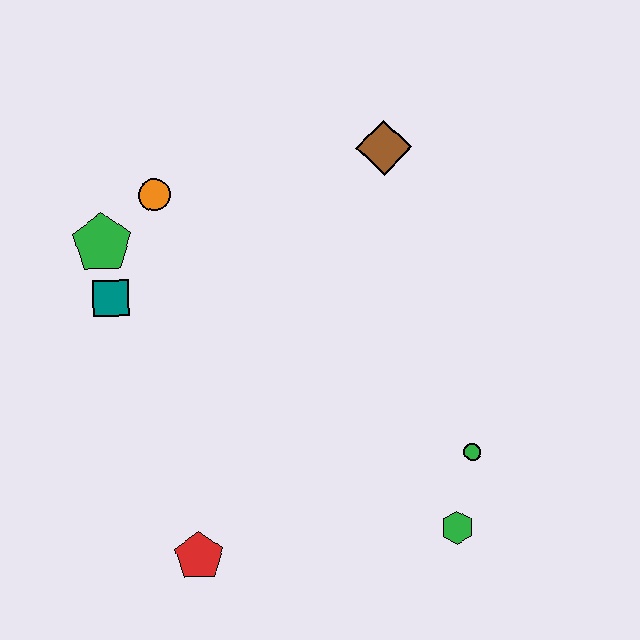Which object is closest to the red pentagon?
The green hexagon is closest to the red pentagon.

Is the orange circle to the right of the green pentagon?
Yes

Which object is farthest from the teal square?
The green hexagon is farthest from the teal square.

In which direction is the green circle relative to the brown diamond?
The green circle is below the brown diamond.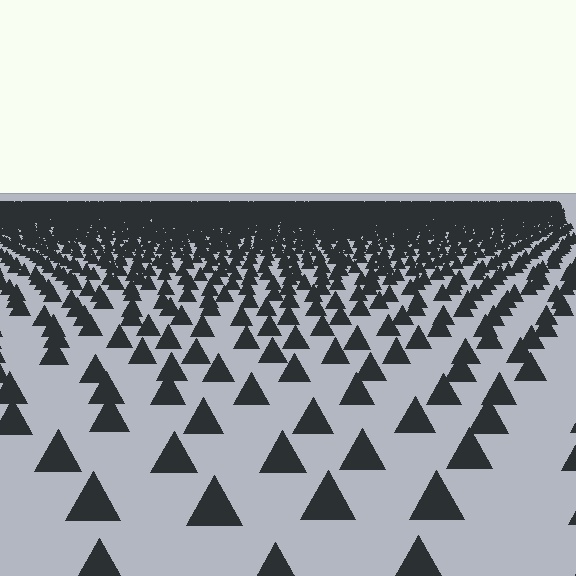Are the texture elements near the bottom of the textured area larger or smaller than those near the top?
Larger. Near the bottom, elements are closer to the viewer and appear at a bigger on-screen size.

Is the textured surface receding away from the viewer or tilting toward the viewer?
The surface is receding away from the viewer. Texture elements get smaller and denser toward the top.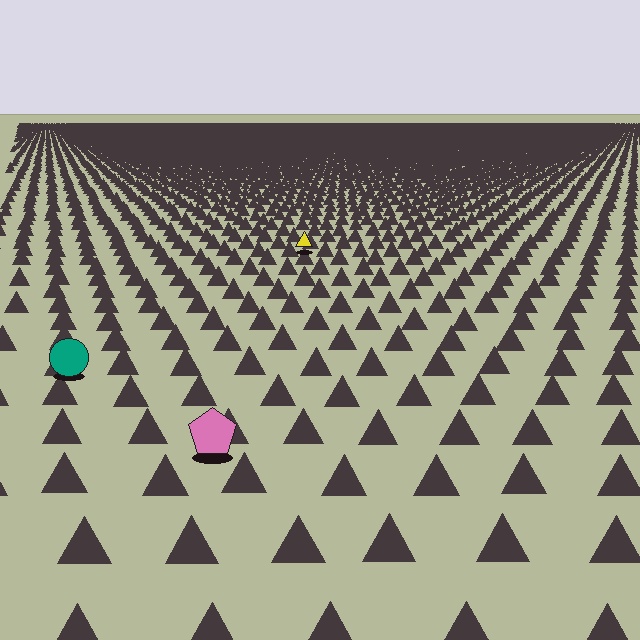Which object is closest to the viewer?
The pink pentagon is closest. The texture marks near it are larger and more spread out.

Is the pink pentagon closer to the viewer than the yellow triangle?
Yes. The pink pentagon is closer — you can tell from the texture gradient: the ground texture is coarser near it.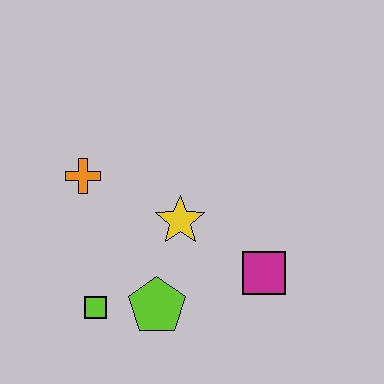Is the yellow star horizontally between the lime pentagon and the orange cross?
No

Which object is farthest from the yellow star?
The lime square is farthest from the yellow star.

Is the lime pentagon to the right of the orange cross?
Yes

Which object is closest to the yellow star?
The lime pentagon is closest to the yellow star.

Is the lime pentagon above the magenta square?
No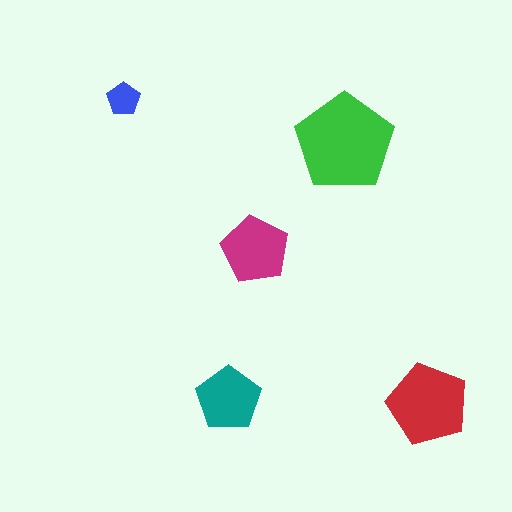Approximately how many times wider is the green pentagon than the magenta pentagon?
About 1.5 times wider.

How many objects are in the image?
There are 5 objects in the image.